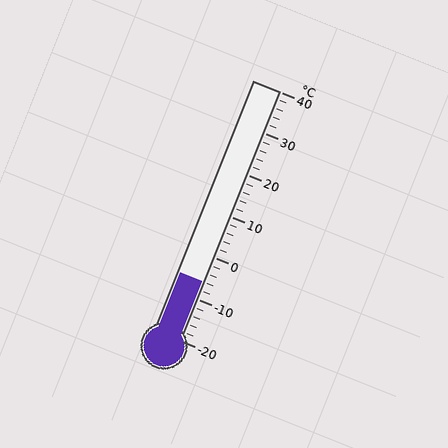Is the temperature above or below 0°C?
The temperature is below 0°C.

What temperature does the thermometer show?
The thermometer shows approximately -6°C.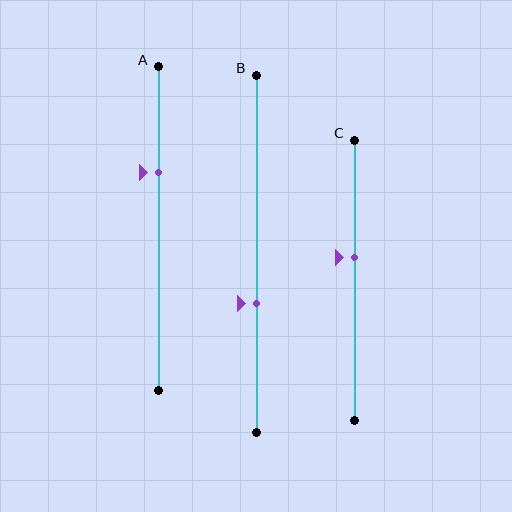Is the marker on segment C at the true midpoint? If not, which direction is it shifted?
No, the marker on segment C is shifted upward by about 8% of the segment length.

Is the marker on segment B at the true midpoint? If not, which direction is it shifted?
No, the marker on segment B is shifted downward by about 14% of the segment length.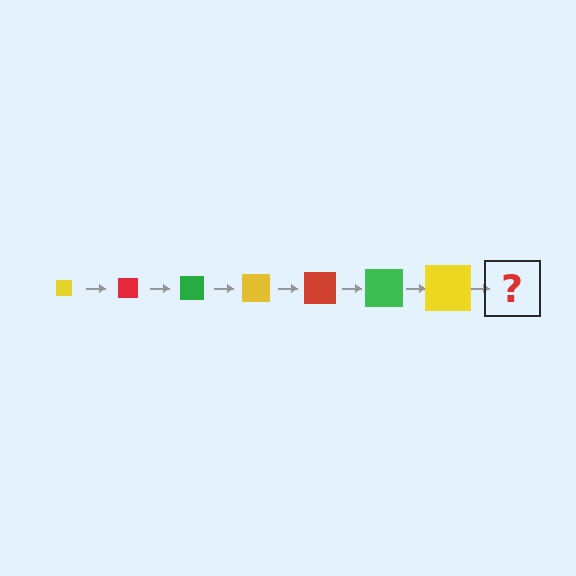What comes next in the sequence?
The next element should be a red square, larger than the previous one.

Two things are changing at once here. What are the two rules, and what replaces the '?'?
The two rules are that the square grows larger each step and the color cycles through yellow, red, and green. The '?' should be a red square, larger than the previous one.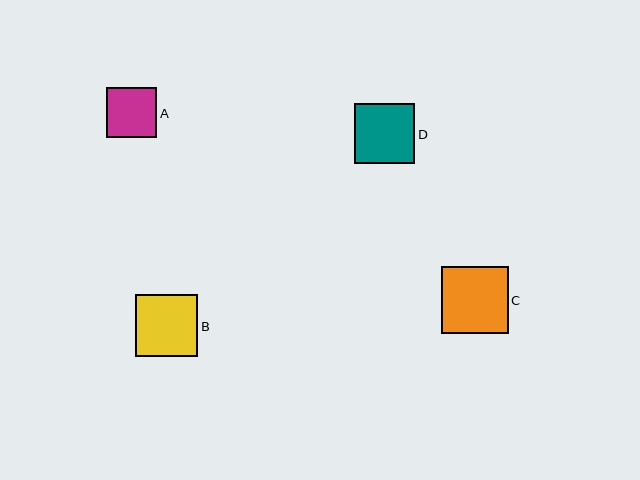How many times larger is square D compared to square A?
Square D is approximately 1.2 times the size of square A.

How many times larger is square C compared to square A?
Square C is approximately 1.3 times the size of square A.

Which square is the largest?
Square C is the largest with a size of approximately 66 pixels.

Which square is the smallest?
Square A is the smallest with a size of approximately 50 pixels.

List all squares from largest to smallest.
From largest to smallest: C, B, D, A.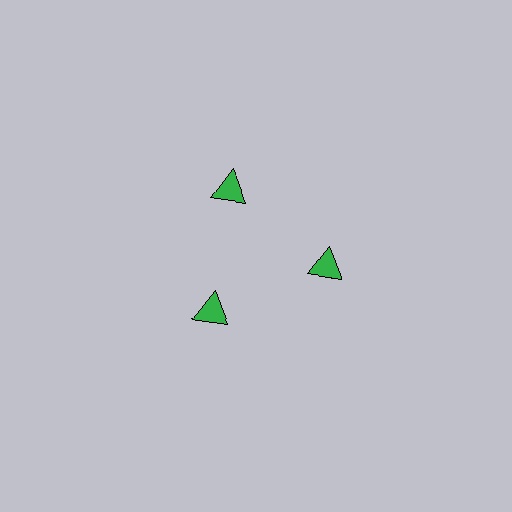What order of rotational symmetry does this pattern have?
This pattern has 3-fold rotational symmetry.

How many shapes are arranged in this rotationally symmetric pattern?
There are 3 shapes, arranged in 3 groups of 1.